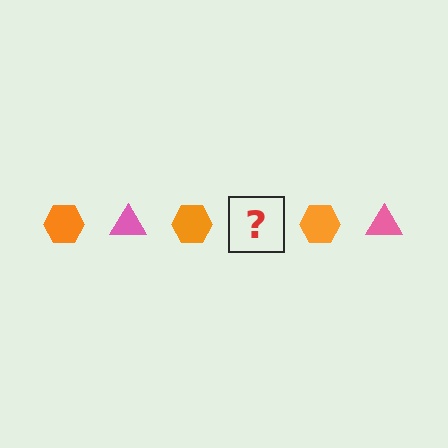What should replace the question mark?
The question mark should be replaced with a pink triangle.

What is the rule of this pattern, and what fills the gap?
The rule is that the pattern alternates between orange hexagon and pink triangle. The gap should be filled with a pink triangle.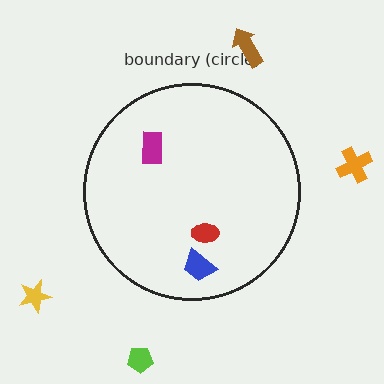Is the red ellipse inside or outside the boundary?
Inside.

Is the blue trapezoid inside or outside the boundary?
Inside.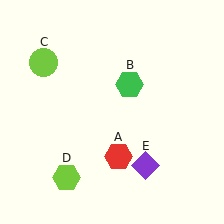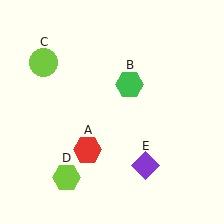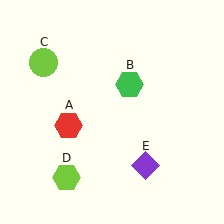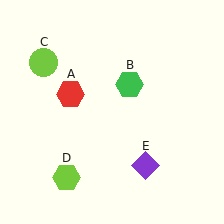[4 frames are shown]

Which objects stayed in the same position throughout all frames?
Green hexagon (object B) and lime circle (object C) and lime hexagon (object D) and purple diamond (object E) remained stationary.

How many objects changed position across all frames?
1 object changed position: red hexagon (object A).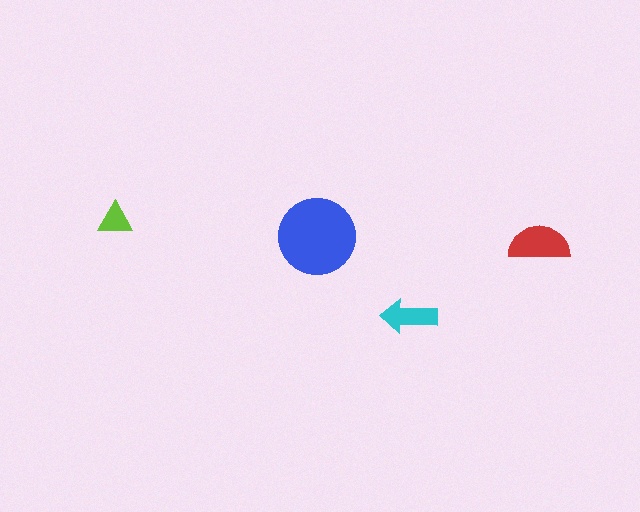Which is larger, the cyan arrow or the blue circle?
The blue circle.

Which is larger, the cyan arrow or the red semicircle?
The red semicircle.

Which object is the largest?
The blue circle.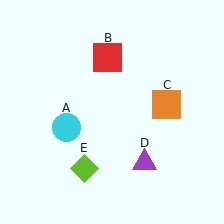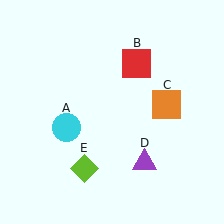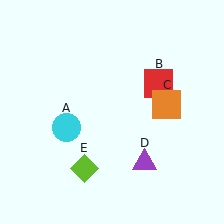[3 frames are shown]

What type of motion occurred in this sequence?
The red square (object B) rotated clockwise around the center of the scene.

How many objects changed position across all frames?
1 object changed position: red square (object B).